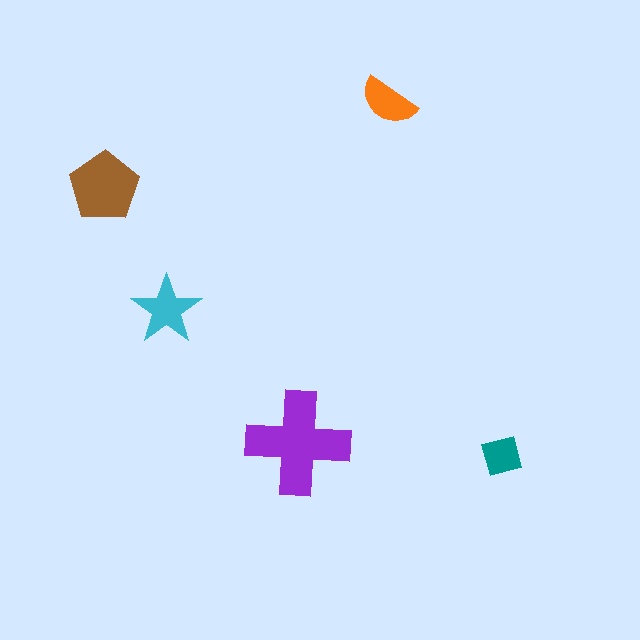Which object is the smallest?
The teal square.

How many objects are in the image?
There are 5 objects in the image.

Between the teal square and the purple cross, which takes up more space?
The purple cross.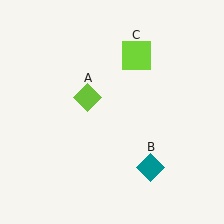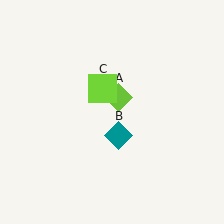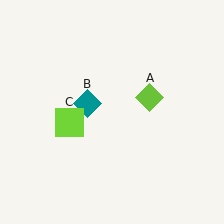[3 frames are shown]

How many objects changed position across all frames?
3 objects changed position: lime diamond (object A), teal diamond (object B), lime square (object C).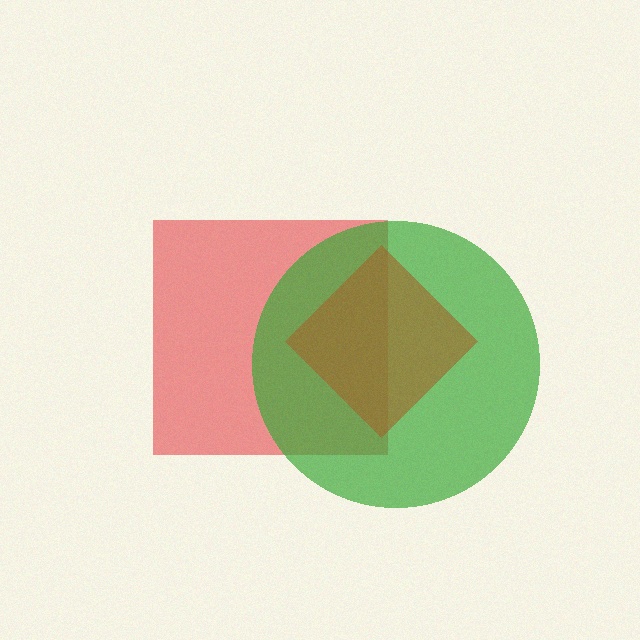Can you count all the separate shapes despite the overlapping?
Yes, there are 3 separate shapes.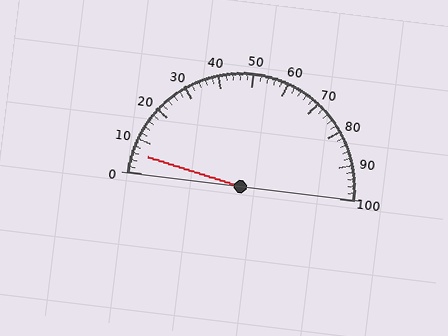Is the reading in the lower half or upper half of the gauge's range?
The reading is in the lower half of the range (0 to 100).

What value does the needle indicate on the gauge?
The needle indicates approximately 6.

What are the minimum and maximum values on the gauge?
The gauge ranges from 0 to 100.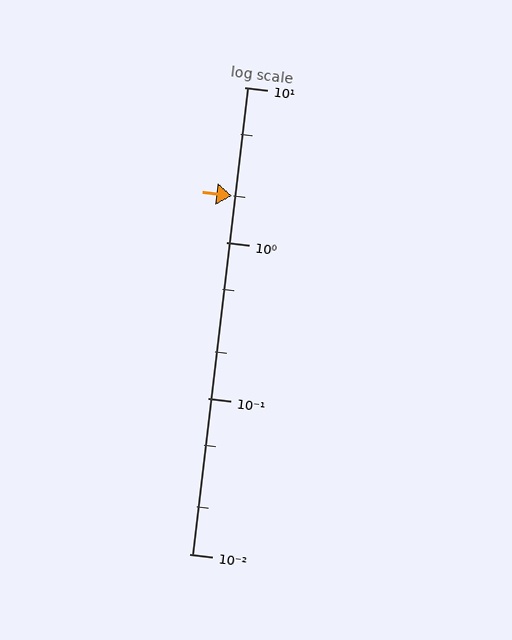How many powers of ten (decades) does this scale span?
The scale spans 3 decades, from 0.01 to 10.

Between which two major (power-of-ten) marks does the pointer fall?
The pointer is between 1 and 10.